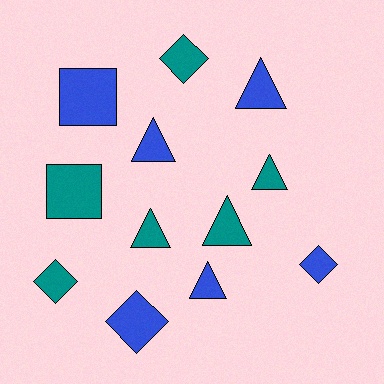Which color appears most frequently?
Blue, with 6 objects.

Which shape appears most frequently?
Triangle, with 6 objects.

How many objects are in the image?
There are 12 objects.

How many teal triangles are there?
There are 3 teal triangles.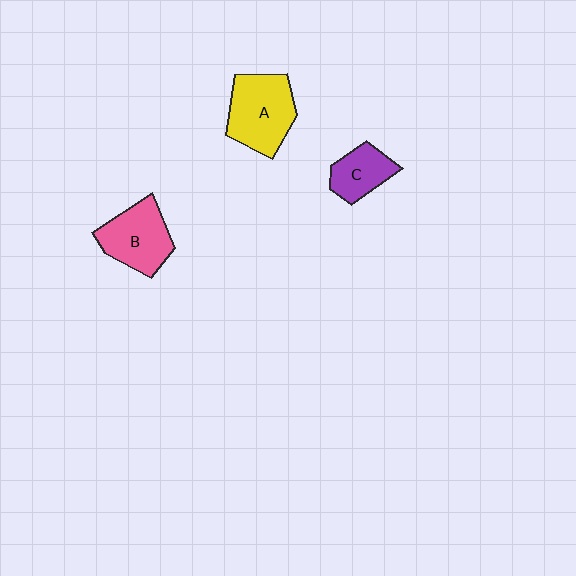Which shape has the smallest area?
Shape C (purple).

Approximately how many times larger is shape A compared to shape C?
Approximately 1.7 times.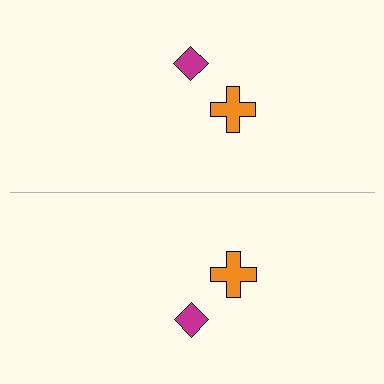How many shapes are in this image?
There are 4 shapes in this image.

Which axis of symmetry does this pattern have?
The pattern has a horizontal axis of symmetry running through the center of the image.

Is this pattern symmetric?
Yes, this pattern has bilateral (reflection) symmetry.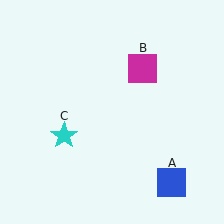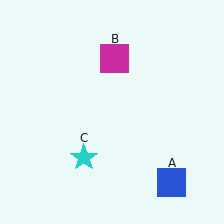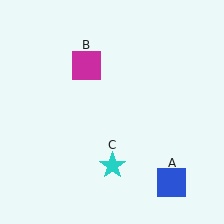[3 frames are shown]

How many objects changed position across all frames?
2 objects changed position: magenta square (object B), cyan star (object C).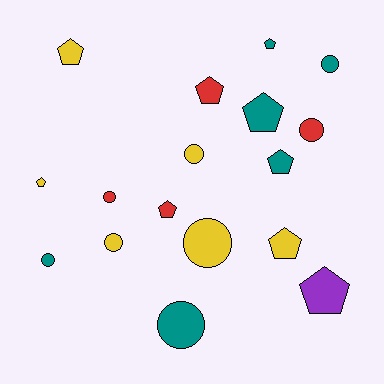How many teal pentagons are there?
There are 3 teal pentagons.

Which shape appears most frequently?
Pentagon, with 9 objects.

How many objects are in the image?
There are 17 objects.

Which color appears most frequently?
Yellow, with 6 objects.